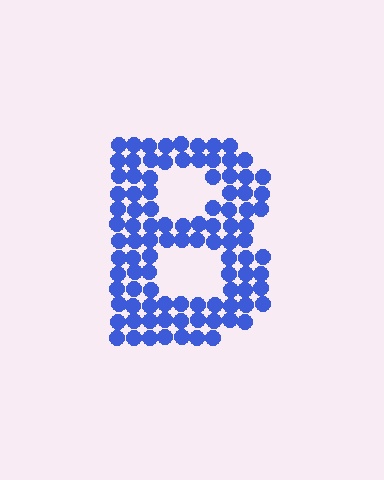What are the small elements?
The small elements are circles.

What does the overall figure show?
The overall figure shows the letter B.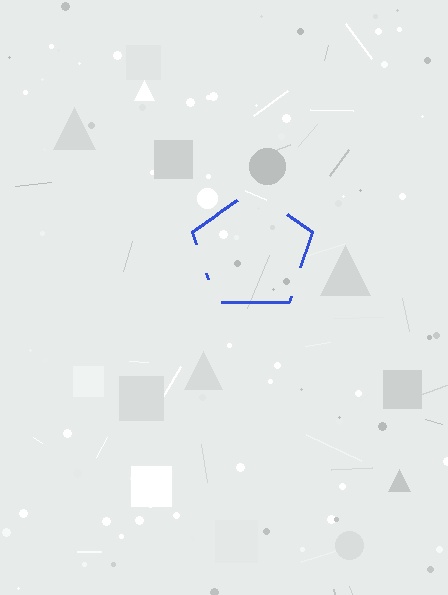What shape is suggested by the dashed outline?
The dashed outline suggests a pentagon.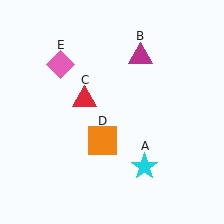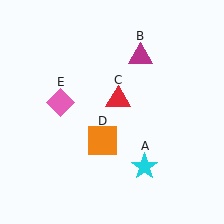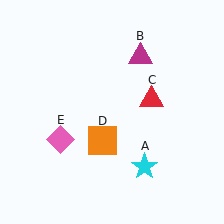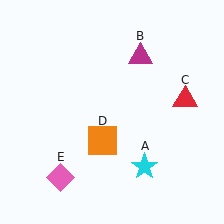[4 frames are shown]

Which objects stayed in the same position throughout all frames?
Cyan star (object A) and magenta triangle (object B) and orange square (object D) remained stationary.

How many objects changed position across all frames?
2 objects changed position: red triangle (object C), pink diamond (object E).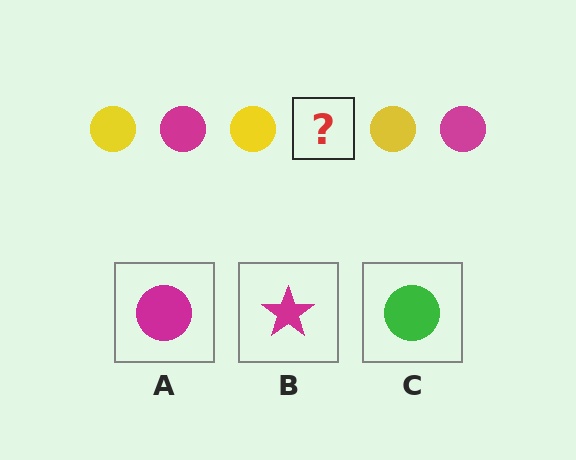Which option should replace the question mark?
Option A.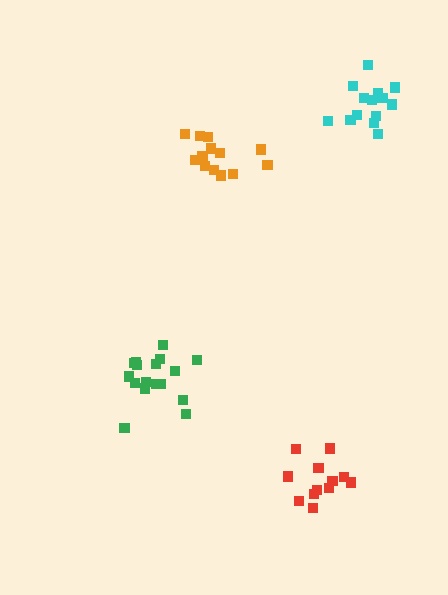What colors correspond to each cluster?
The clusters are colored: red, green, cyan, orange.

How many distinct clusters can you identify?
There are 4 distinct clusters.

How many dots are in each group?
Group 1: 13 dots, Group 2: 17 dots, Group 3: 14 dots, Group 4: 13 dots (57 total).